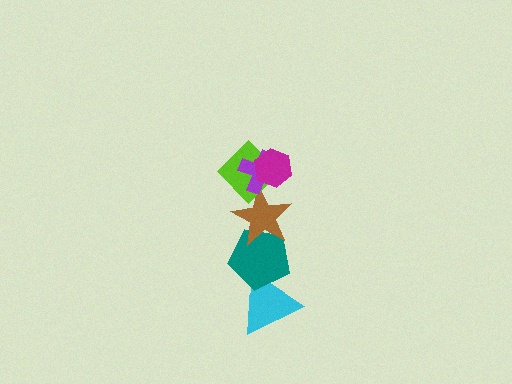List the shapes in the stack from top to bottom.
From top to bottom: the magenta hexagon, the purple cross, the lime diamond, the brown star, the teal pentagon, the cyan triangle.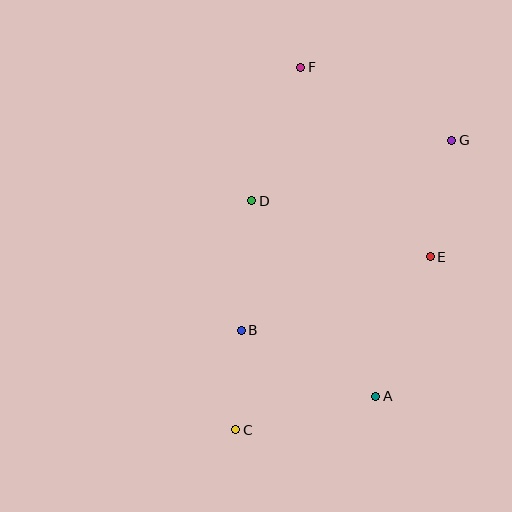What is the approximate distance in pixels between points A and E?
The distance between A and E is approximately 150 pixels.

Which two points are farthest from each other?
Points C and F are farthest from each other.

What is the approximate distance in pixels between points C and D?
The distance between C and D is approximately 230 pixels.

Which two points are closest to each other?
Points B and C are closest to each other.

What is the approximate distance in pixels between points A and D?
The distance between A and D is approximately 232 pixels.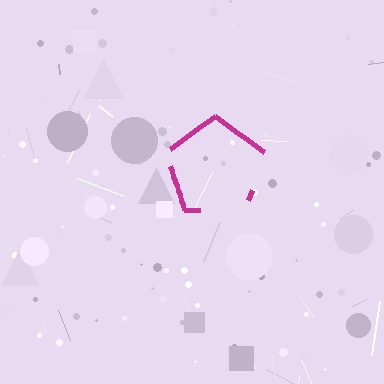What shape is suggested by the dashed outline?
The dashed outline suggests a pentagon.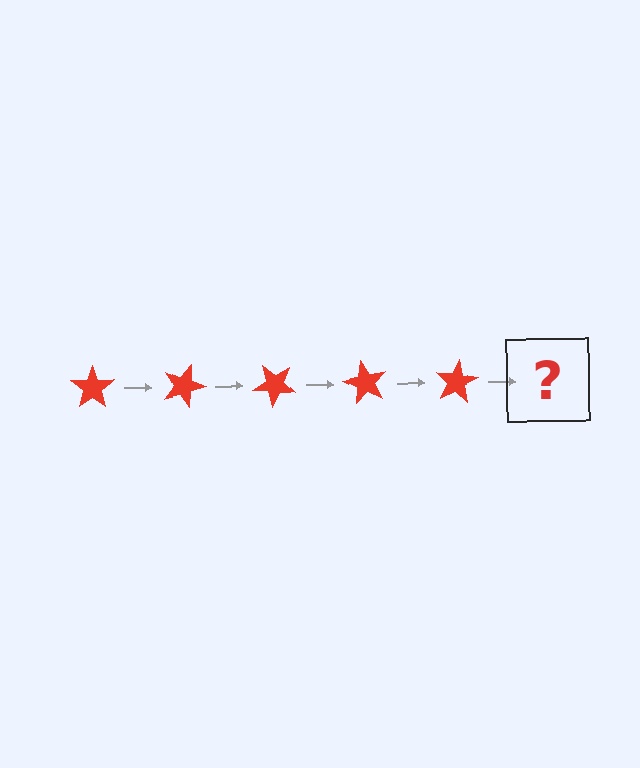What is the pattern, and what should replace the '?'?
The pattern is that the star rotates 20 degrees each step. The '?' should be a red star rotated 100 degrees.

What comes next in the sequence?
The next element should be a red star rotated 100 degrees.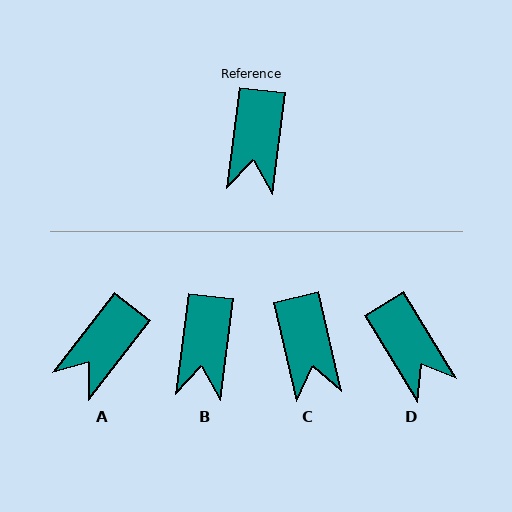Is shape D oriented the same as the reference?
No, it is off by about 39 degrees.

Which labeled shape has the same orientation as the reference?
B.